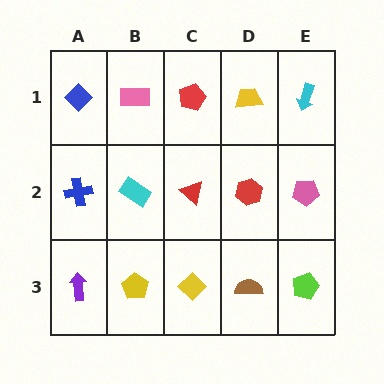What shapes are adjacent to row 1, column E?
A pink pentagon (row 2, column E), a yellow trapezoid (row 1, column D).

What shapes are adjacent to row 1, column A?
A blue cross (row 2, column A), a pink rectangle (row 1, column B).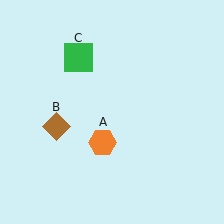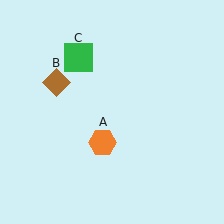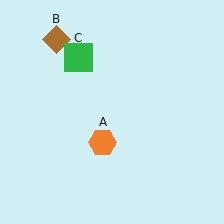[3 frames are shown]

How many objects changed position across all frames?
1 object changed position: brown diamond (object B).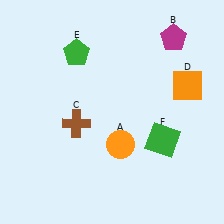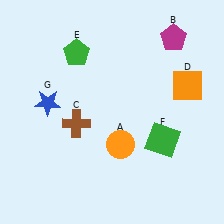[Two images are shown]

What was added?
A blue star (G) was added in Image 2.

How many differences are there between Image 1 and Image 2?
There is 1 difference between the two images.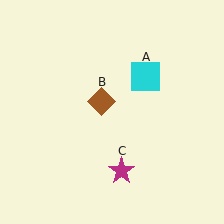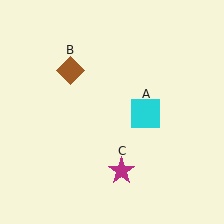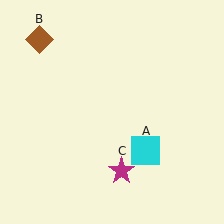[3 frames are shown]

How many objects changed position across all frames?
2 objects changed position: cyan square (object A), brown diamond (object B).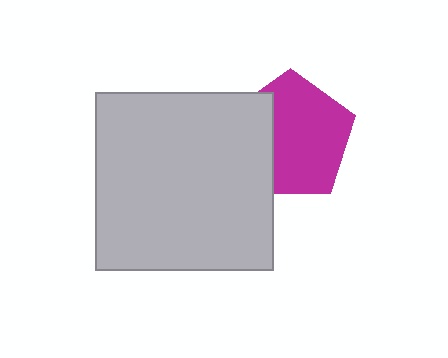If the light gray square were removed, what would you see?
You would see the complete magenta pentagon.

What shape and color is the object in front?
The object in front is a light gray square.